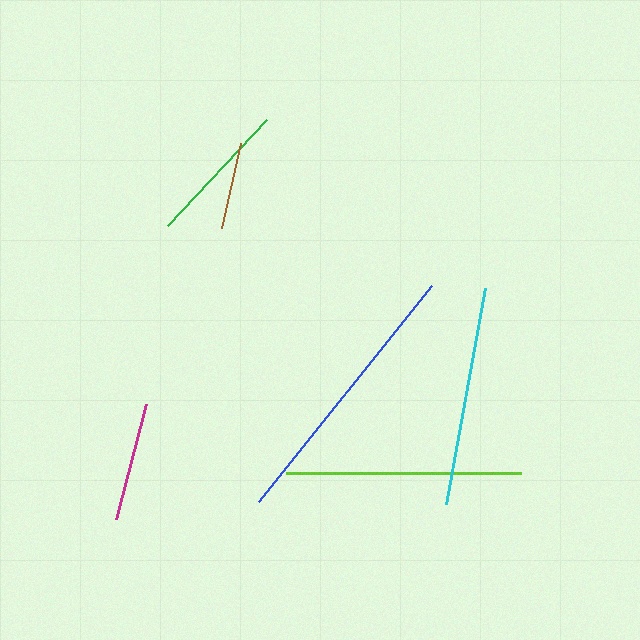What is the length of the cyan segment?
The cyan segment is approximately 220 pixels long.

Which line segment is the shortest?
The brown line is the shortest at approximately 88 pixels.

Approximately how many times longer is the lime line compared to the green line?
The lime line is approximately 1.6 times the length of the green line.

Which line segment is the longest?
The blue line is the longest at approximately 276 pixels.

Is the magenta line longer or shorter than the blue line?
The blue line is longer than the magenta line.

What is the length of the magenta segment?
The magenta segment is approximately 119 pixels long.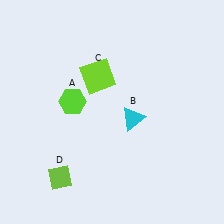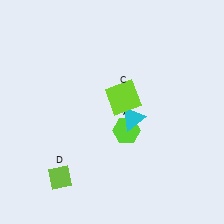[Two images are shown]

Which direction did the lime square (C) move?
The lime square (C) moved right.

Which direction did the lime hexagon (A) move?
The lime hexagon (A) moved right.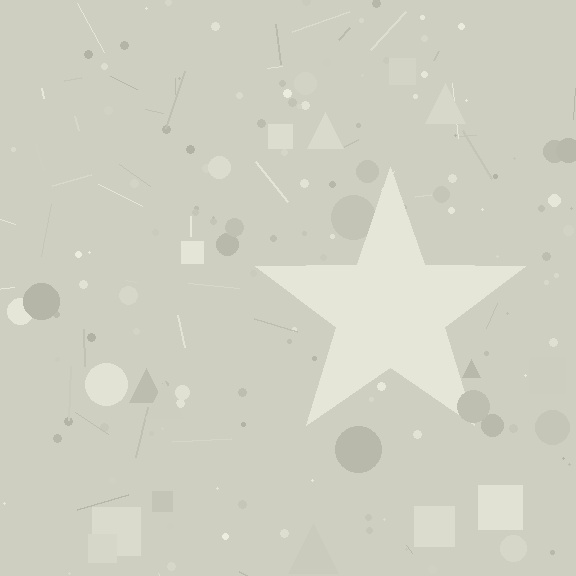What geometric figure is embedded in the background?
A star is embedded in the background.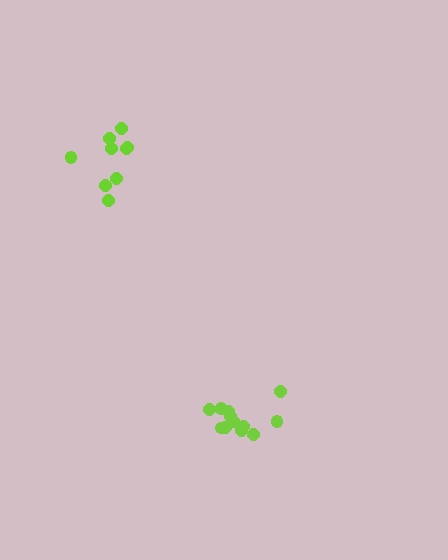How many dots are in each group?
Group 1: 12 dots, Group 2: 9 dots (21 total).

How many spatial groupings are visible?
There are 2 spatial groupings.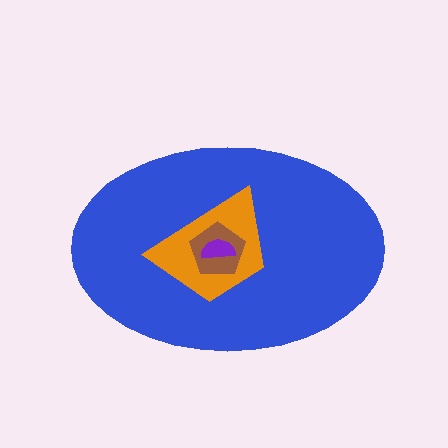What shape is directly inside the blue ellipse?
The orange trapezoid.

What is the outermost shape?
The blue ellipse.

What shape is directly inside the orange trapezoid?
The brown pentagon.